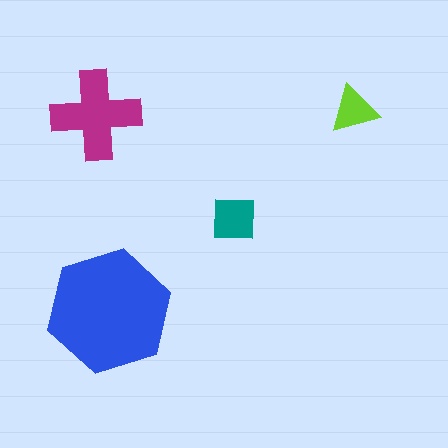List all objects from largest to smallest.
The blue hexagon, the magenta cross, the teal square, the lime triangle.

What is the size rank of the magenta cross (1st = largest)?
2nd.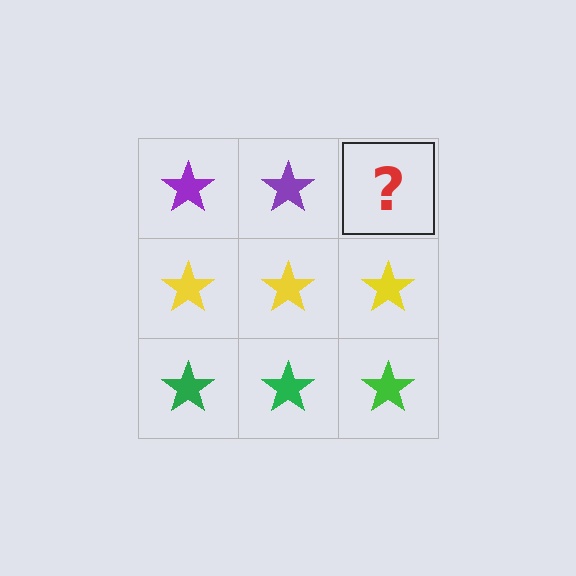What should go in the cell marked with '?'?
The missing cell should contain a purple star.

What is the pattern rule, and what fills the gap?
The rule is that each row has a consistent color. The gap should be filled with a purple star.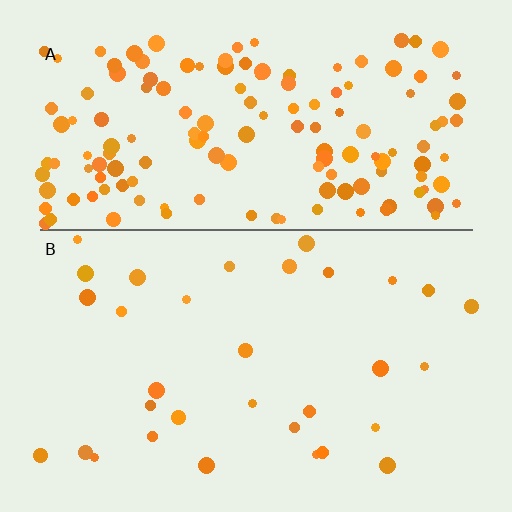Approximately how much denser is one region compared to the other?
Approximately 4.7× — region A over region B.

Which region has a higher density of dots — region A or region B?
A (the top).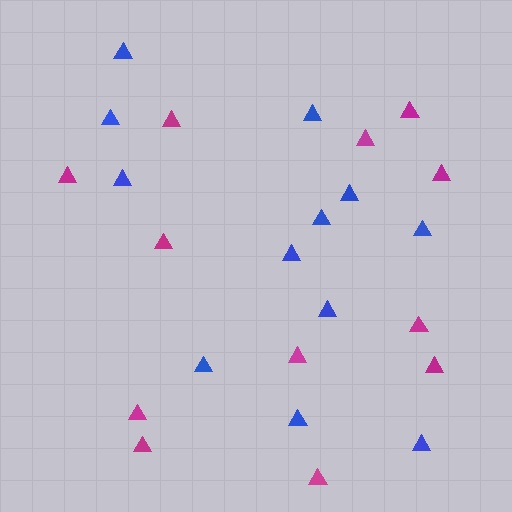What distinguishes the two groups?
There are 2 groups: one group of blue triangles (12) and one group of magenta triangles (12).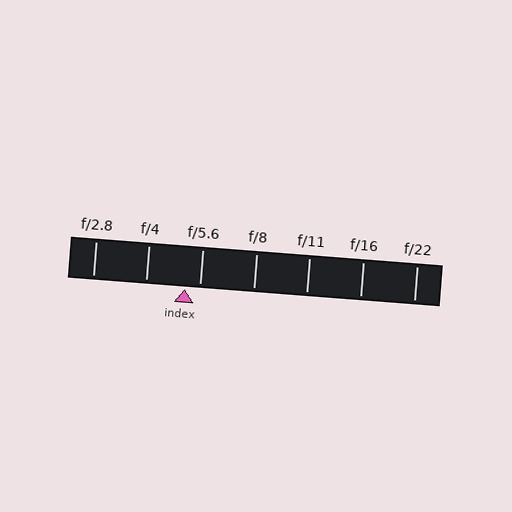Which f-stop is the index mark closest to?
The index mark is closest to f/5.6.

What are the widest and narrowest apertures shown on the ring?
The widest aperture shown is f/2.8 and the narrowest is f/22.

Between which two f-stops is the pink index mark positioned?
The index mark is between f/4 and f/5.6.